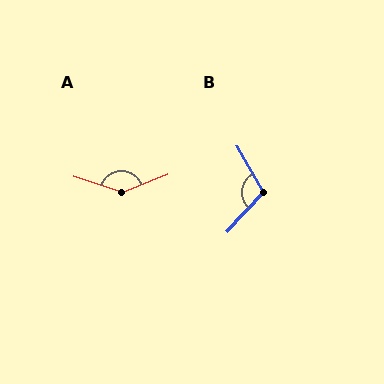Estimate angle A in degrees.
Approximately 141 degrees.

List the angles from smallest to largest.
B (108°), A (141°).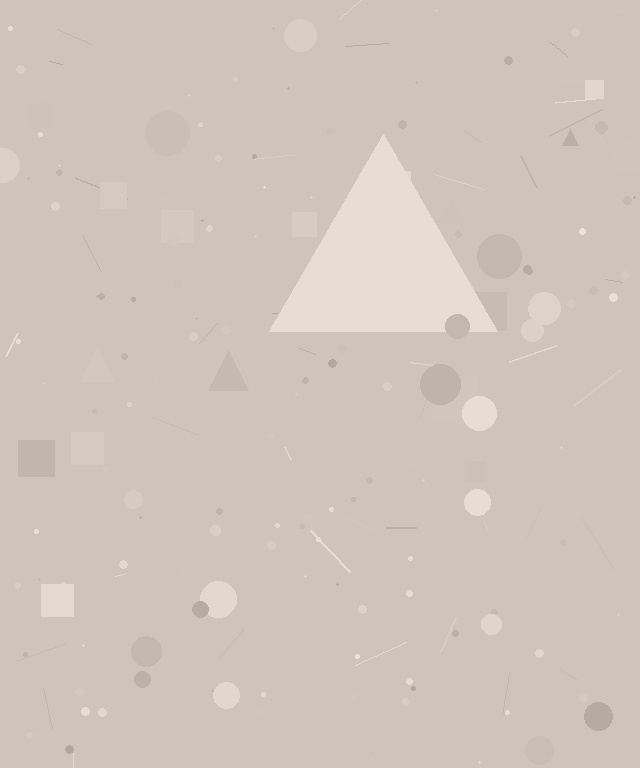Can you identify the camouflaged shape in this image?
The camouflaged shape is a triangle.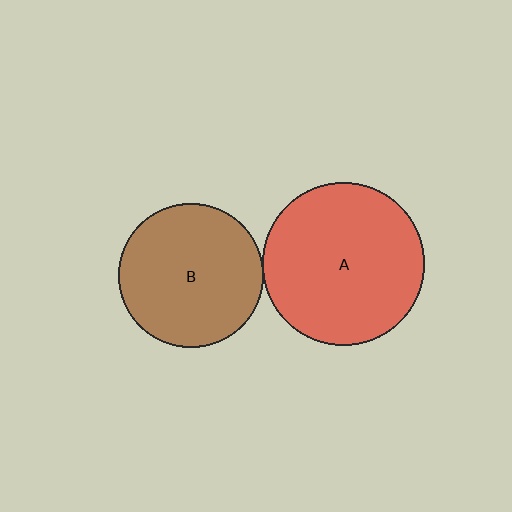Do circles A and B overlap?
Yes.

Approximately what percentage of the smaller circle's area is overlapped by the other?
Approximately 5%.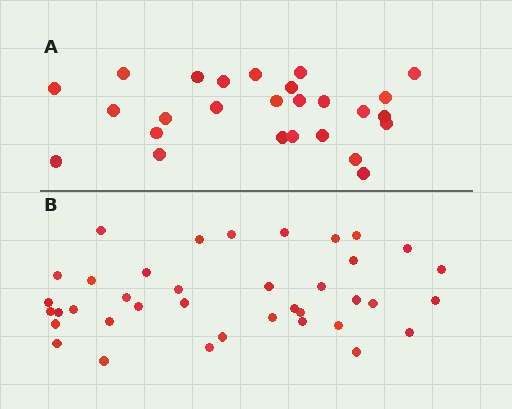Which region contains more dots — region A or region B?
Region B (the bottom region) has more dots.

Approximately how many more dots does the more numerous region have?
Region B has roughly 12 or so more dots than region A.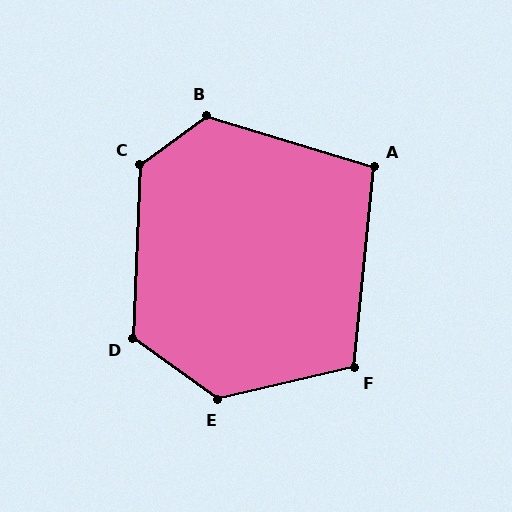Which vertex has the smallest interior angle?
A, at approximately 101 degrees.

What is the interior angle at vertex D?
Approximately 123 degrees (obtuse).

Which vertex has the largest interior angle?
E, at approximately 131 degrees.